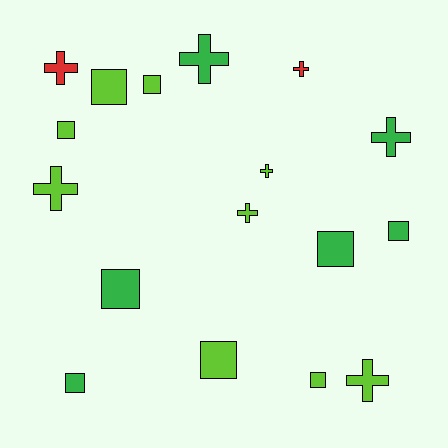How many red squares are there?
There are no red squares.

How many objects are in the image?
There are 17 objects.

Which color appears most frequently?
Lime, with 9 objects.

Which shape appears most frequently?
Square, with 9 objects.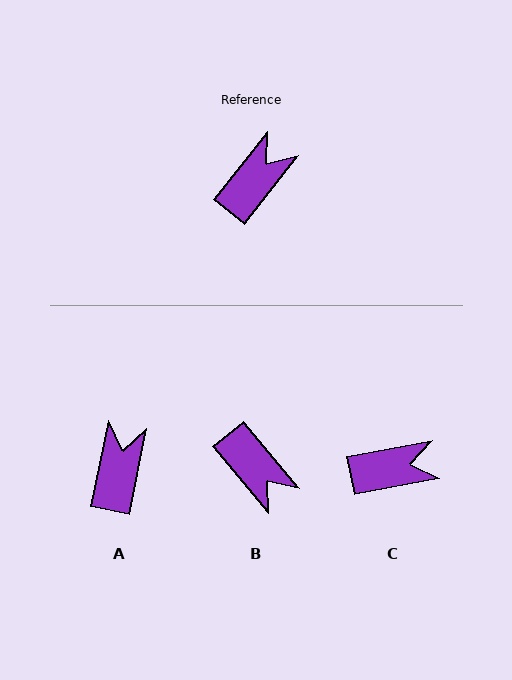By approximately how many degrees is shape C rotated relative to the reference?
Approximately 41 degrees clockwise.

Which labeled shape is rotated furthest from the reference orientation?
B, about 102 degrees away.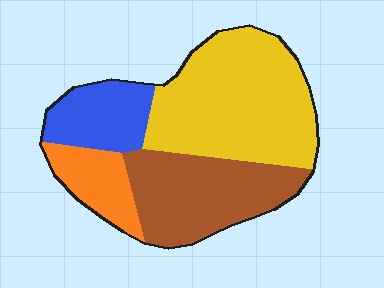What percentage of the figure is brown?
Brown takes up about one quarter (1/4) of the figure.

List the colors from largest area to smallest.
From largest to smallest: yellow, brown, blue, orange.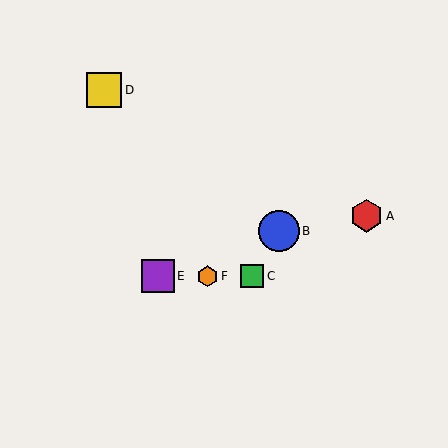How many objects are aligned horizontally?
3 objects (C, E, F) are aligned horizontally.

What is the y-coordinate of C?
Object C is at y≈276.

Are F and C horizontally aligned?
Yes, both are at y≈276.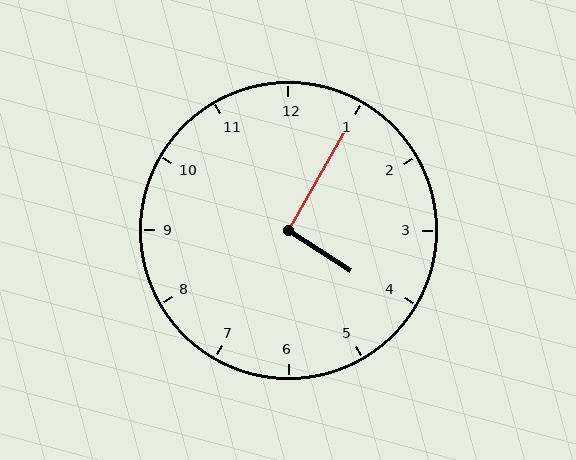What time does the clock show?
4:05.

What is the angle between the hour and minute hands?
Approximately 92 degrees.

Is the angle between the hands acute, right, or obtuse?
It is right.